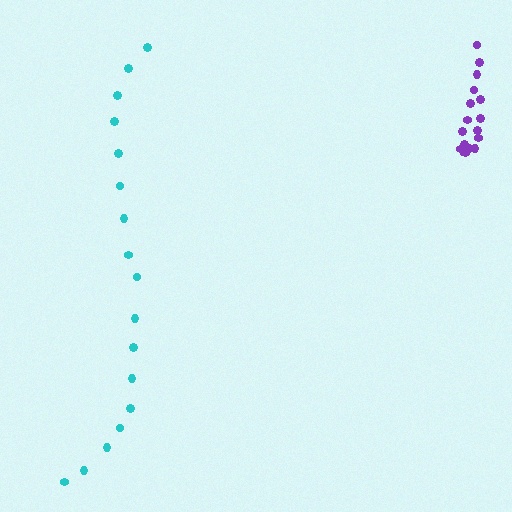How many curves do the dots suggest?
There are 2 distinct paths.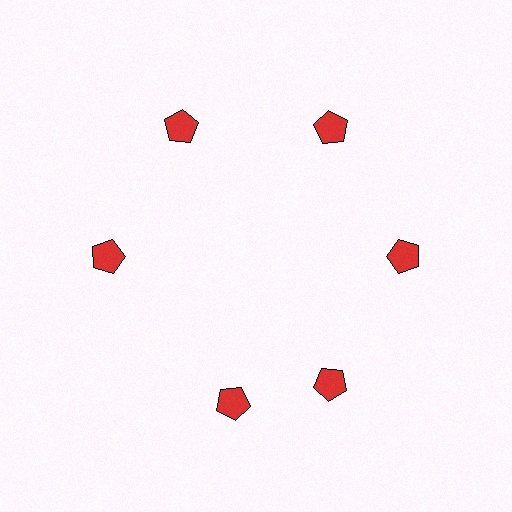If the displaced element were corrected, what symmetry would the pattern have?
It would have 6-fold rotational symmetry — the pattern would map onto itself every 60 degrees.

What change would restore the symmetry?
The symmetry would be restored by rotating it back into even spacing with its neighbors so that all 6 pentagons sit at equal angles and equal distance from the center.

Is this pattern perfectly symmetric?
No. The 6 red pentagons are arranged in a ring, but one element near the 7 o'clock position is rotated out of alignment along the ring, breaking the 6-fold rotational symmetry.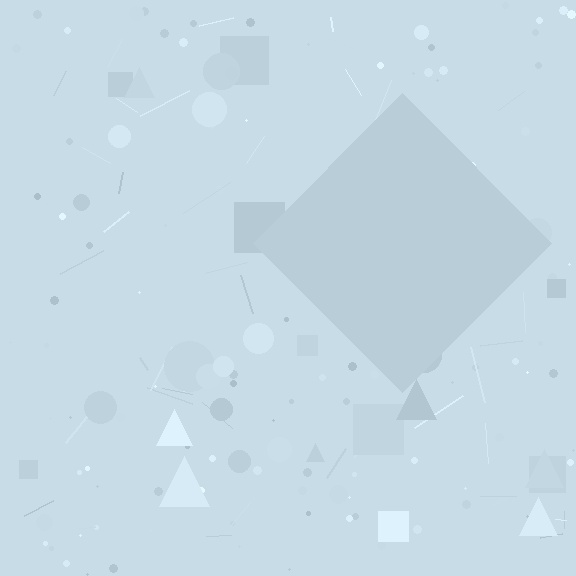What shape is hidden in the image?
A diamond is hidden in the image.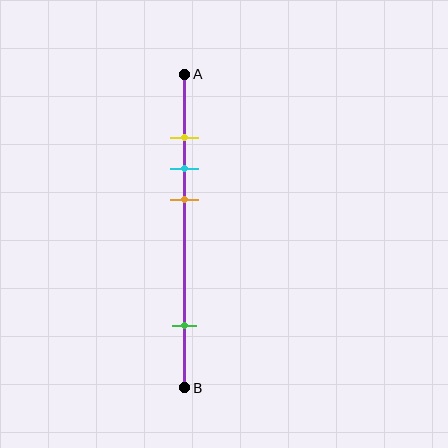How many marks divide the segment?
There are 4 marks dividing the segment.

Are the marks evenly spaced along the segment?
No, the marks are not evenly spaced.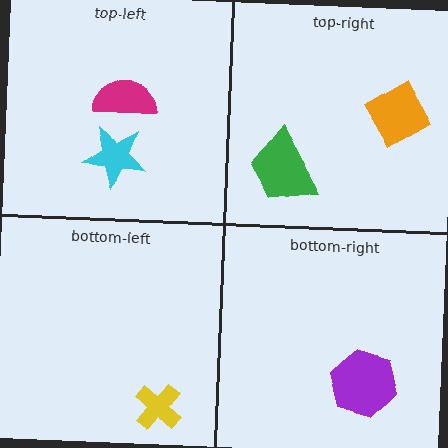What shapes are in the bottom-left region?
The yellow cross.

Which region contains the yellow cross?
The bottom-left region.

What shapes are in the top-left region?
The magenta semicircle, the cyan star.